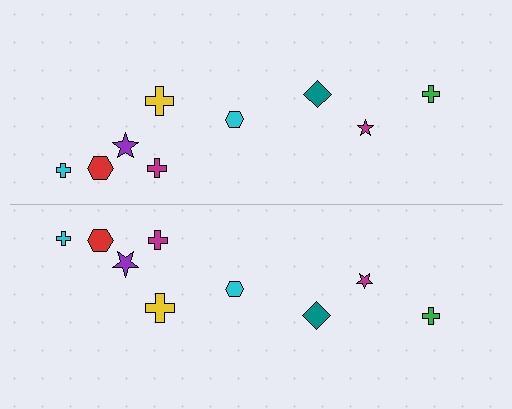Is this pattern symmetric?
Yes, this pattern has bilateral (reflection) symmetry.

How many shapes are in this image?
There are 18 shapes in this image.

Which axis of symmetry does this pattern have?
The pattern has a horizontal axis of symmetry running through the center of the image.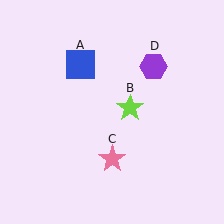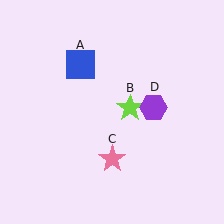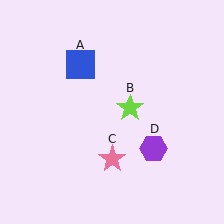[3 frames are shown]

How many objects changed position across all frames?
1 object changed position: purple hexagon (object D).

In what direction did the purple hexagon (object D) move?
The purple hexagon (object D) moved down.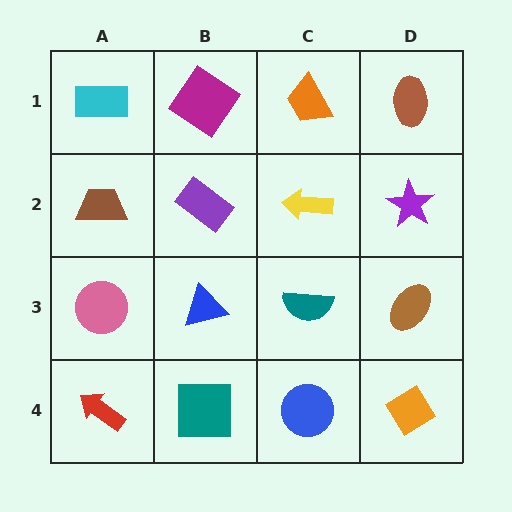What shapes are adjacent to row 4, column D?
A brown ellipse (row 3, column D), a blue circle (row 4, column C).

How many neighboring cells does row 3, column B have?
4.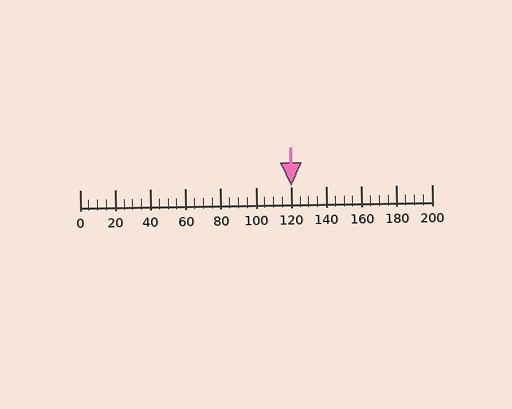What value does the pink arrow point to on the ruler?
The pink arrow points to approximately 120.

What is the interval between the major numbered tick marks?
The major tick marks are spaced 20 units apart.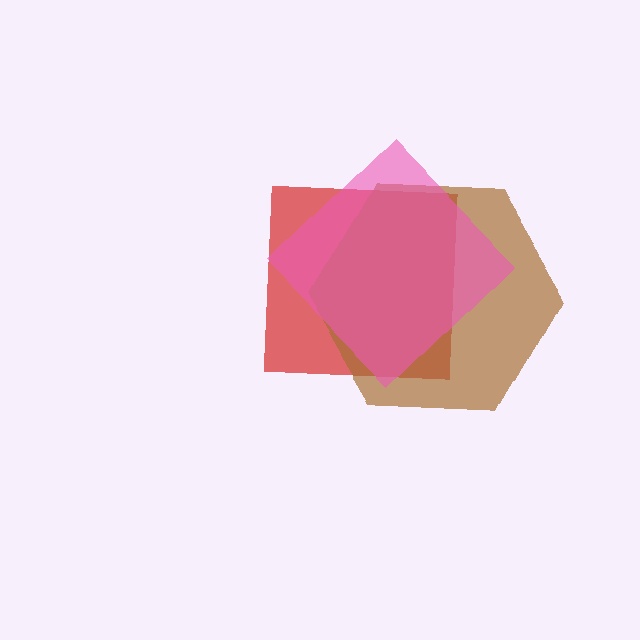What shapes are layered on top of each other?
The layered shapes are: a red square, a brown hexagon, a pink diamond.